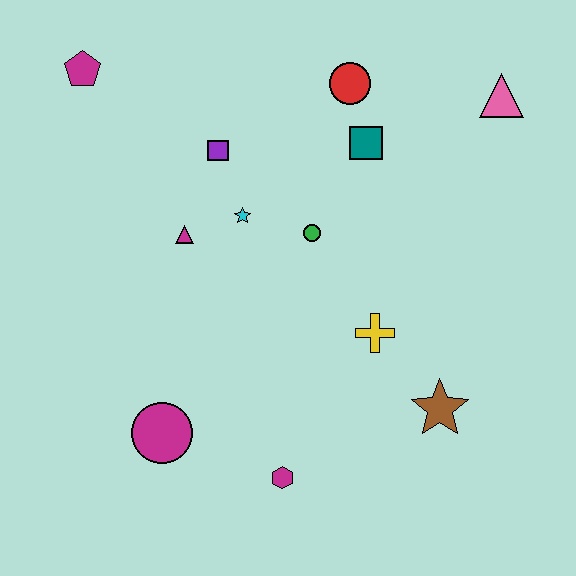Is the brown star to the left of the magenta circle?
No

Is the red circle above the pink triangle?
Yes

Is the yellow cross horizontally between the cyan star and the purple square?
No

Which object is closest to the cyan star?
The magenta triangle is closest to the cyan star.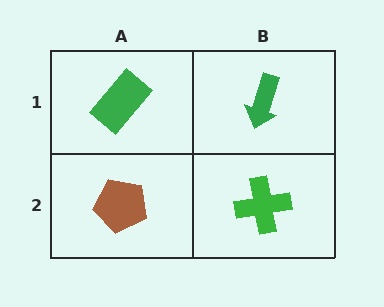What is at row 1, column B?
A green arrow.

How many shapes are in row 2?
2 shapes.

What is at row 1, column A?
A green rectangle.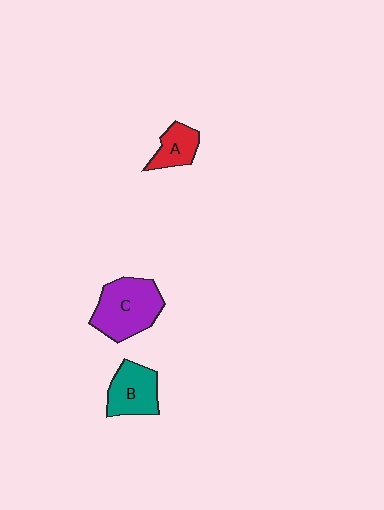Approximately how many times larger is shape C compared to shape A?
Approximately 2.1 times.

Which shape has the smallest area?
Shape A (red).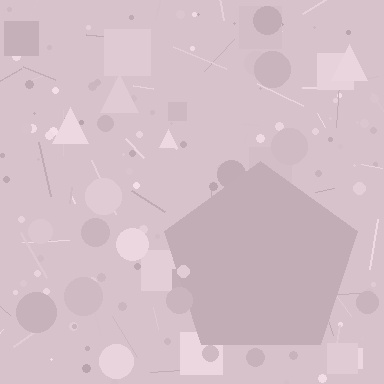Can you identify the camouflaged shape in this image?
The camouflaged shape is a pentagon.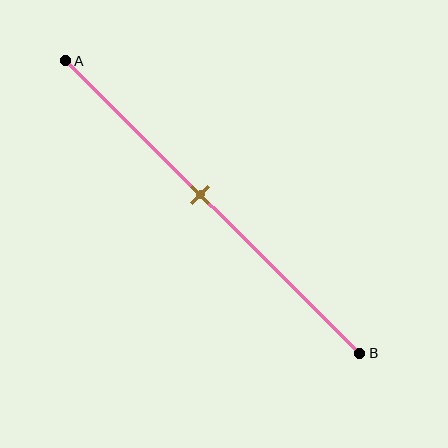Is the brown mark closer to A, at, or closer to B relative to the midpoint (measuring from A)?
The brown mark is closer to point A than the midpoint of segment AB.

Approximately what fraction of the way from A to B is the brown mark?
The brown mark is approximately 45% of the way from A to B.